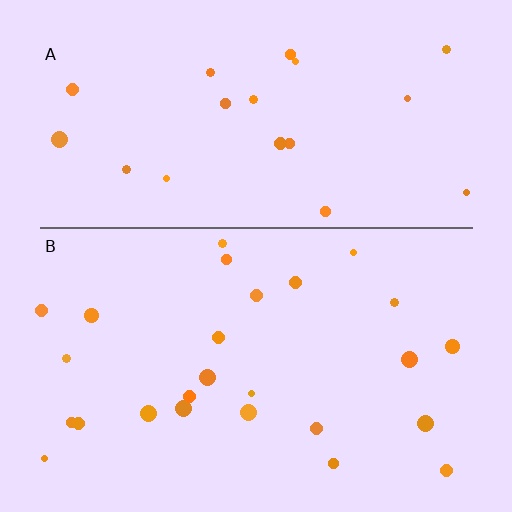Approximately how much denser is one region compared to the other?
Approximately 1.3× — region B over region A.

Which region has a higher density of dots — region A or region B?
B (the bottom).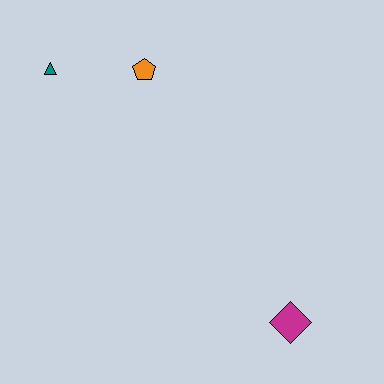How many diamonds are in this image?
There is 1 diamond.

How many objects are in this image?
There are 3 objects.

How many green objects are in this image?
There are no green objects.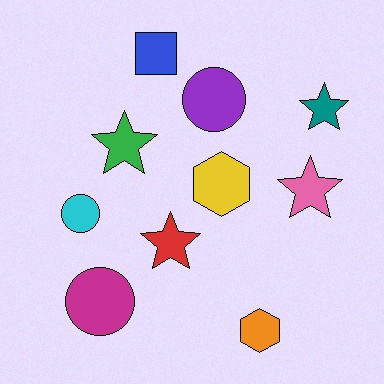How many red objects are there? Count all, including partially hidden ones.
There is 1 red object.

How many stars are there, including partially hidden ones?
There are 4 stars.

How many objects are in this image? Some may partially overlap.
There are 10 objects.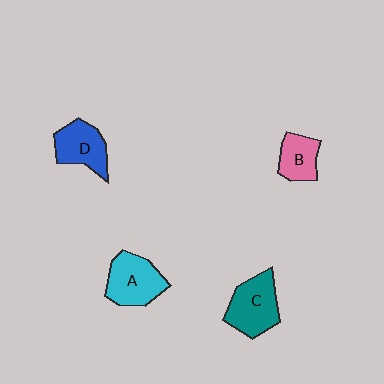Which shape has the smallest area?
Shape B (pink).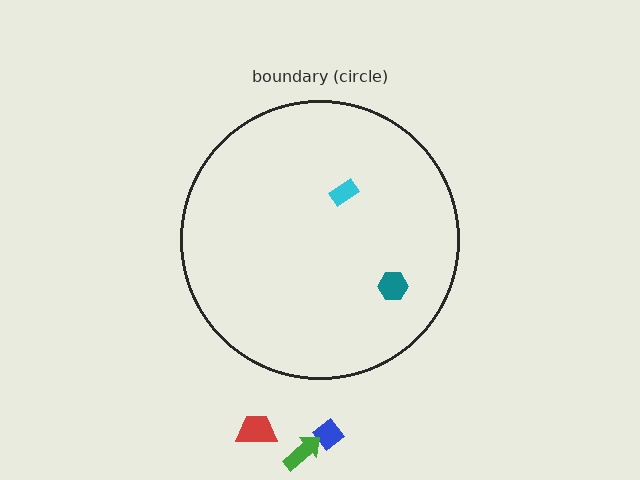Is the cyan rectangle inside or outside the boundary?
Inside.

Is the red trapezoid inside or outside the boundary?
Outside.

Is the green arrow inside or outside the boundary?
Outside.